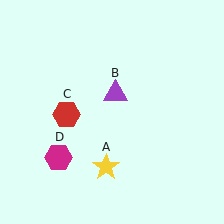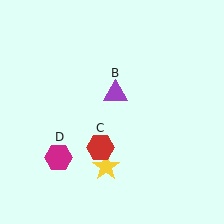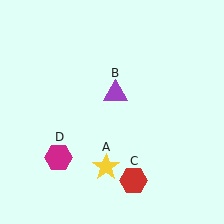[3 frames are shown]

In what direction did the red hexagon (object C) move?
The red hexagon (object C) moved down and to the right.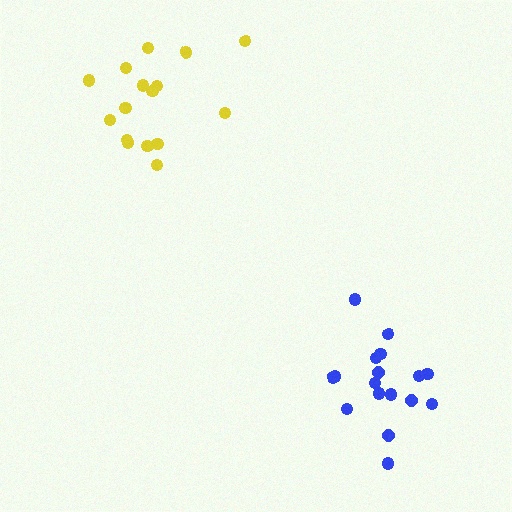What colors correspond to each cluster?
The clusters are colored: yellow, blue.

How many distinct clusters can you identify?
There are 2 distinct clusters.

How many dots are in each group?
Group 1: 16 dots, Group 2: 17 dots (33 total).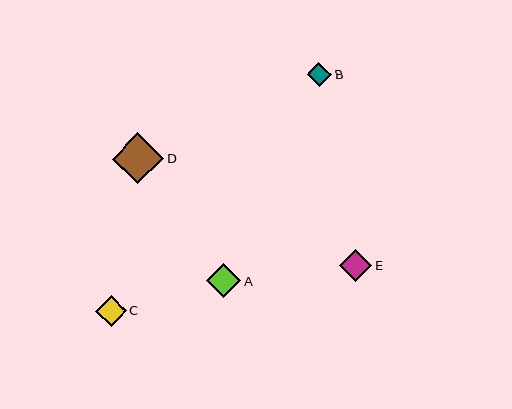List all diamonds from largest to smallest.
From largest to smallest: D, A, E, C, B.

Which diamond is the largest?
Diamond D is the largest with a size of approximately 51 pixels.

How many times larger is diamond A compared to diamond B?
Diamond A is approximately 1.4 times the size of diamond B.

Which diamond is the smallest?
Diamond B is the smallest with a size of approximately 24 pixels.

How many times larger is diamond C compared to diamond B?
Diamond C is approximately 1.3 times the size of diamond B.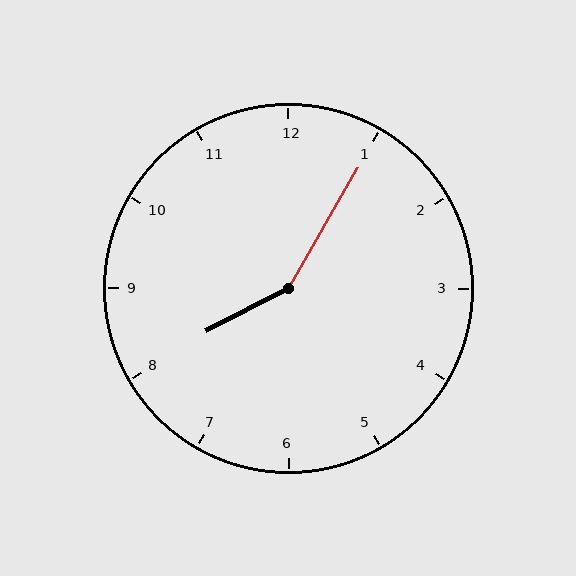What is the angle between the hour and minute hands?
Approximately 148 degrees.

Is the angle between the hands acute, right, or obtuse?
It is obtuse.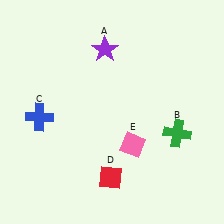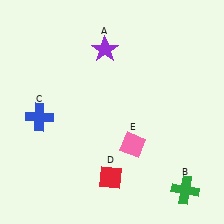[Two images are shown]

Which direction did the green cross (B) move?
The green cross (B) moved down.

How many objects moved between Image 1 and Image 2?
1 object moved between the two images.